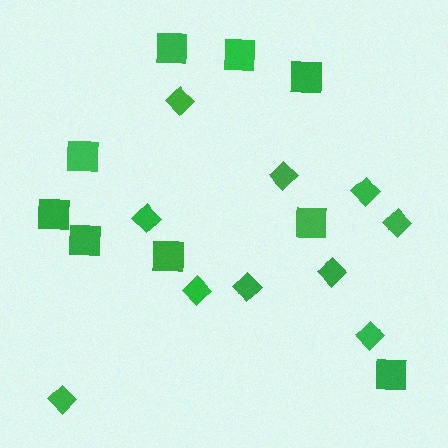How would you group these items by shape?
There are 2 groups: one group of diamonds (10) and one group of squares (9).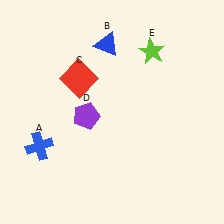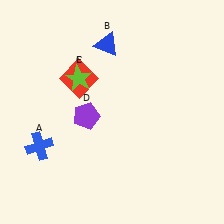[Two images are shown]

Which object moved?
The lime star (E) moved left.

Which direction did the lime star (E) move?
The lime star (E) moved left.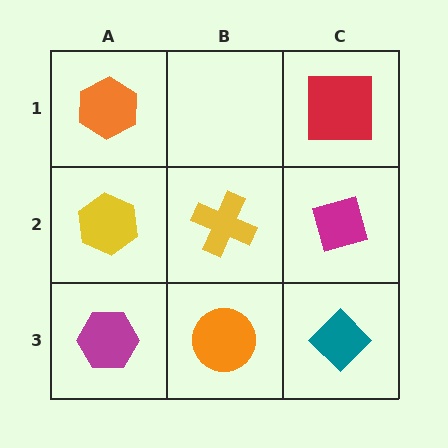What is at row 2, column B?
A yellow cross.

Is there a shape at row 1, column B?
No, that cell is empty.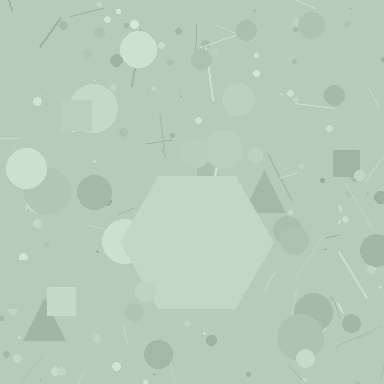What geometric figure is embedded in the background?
A hexagon is embedded in the background.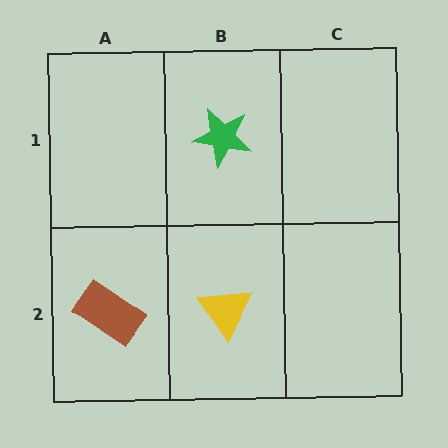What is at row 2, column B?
A yellow triangle.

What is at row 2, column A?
A brown rectangle.